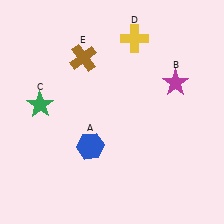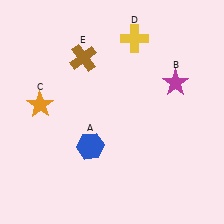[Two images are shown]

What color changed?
The star (C) changed from green in Image 1 to orange in Image 2.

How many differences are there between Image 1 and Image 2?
There is 1 difference between the two images.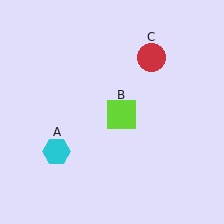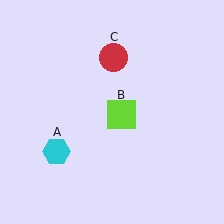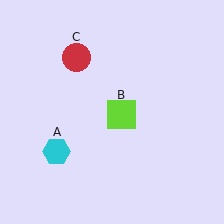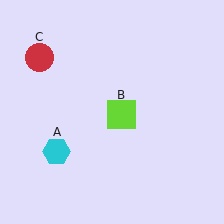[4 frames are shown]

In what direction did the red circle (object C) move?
The red circle (object C) moved left.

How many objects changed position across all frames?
1 object changed position: red circle (object C).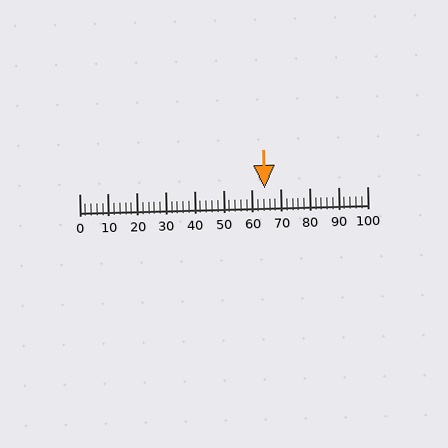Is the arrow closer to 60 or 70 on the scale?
The arrow is closer to 60.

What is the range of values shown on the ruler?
The ruler shows values from 0 to 100.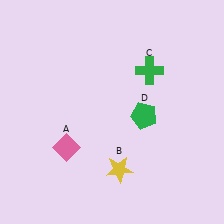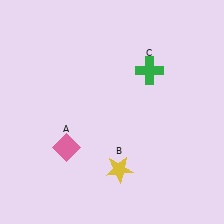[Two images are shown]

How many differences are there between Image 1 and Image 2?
There is 1 difference between the two images.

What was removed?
The green pentagon (D) was removed in Image 2.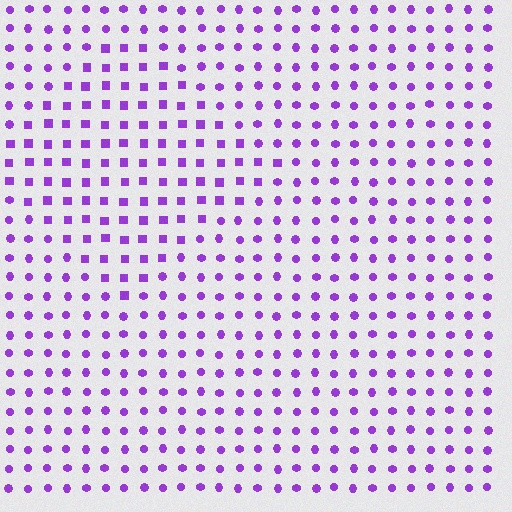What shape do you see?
I see a diamond.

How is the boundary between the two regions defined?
The boundary is defined by a change in element shape: squares inside vs. circles outside. All elements share the same color and spacing.